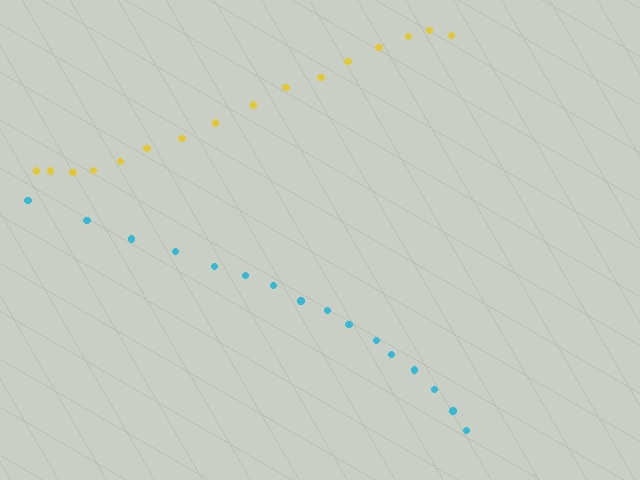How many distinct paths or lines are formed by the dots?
There are 2 distinct paths.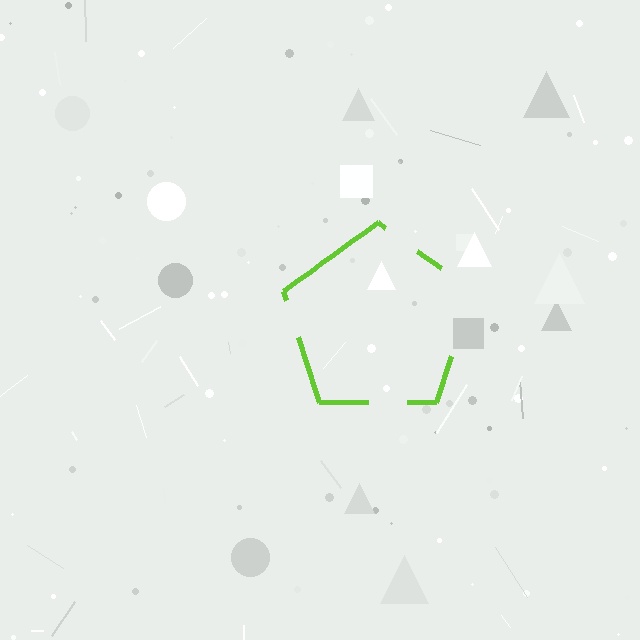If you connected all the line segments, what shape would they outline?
They would outline a pentagon.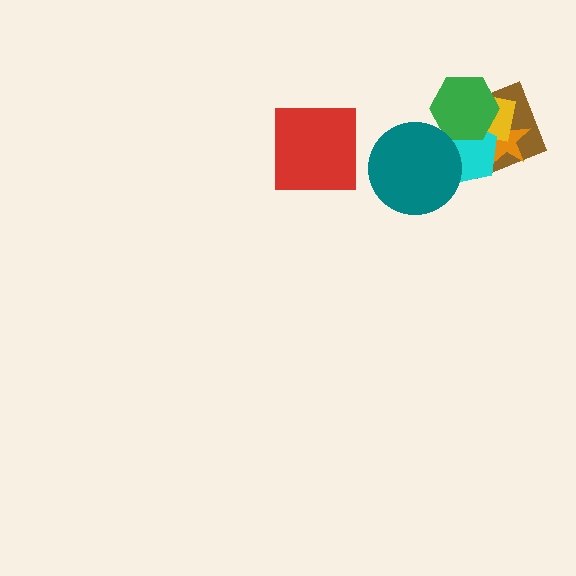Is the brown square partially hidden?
Yes, it is partially covered by another shape.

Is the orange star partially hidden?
Yes, it is partially covered by another shape.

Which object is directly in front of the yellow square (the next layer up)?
The cyan pentagon is directly in front of the yellow square.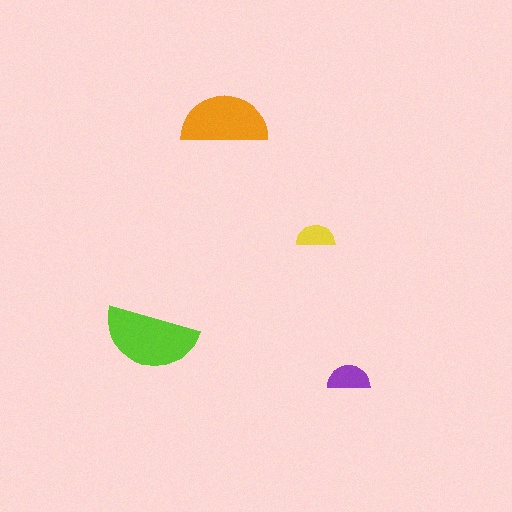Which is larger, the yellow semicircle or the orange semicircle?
The orange one.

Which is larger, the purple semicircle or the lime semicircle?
The lime one.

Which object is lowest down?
The purple semicircle is bottommost.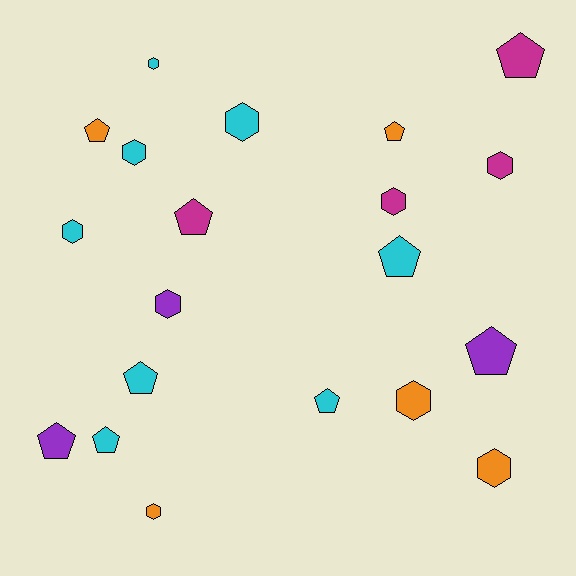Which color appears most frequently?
Cyan, with 8 objects.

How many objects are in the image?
There are 20 objects.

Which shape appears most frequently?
Pentagon, with 10 objects.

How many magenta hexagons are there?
There are 2 magenta hexagons.